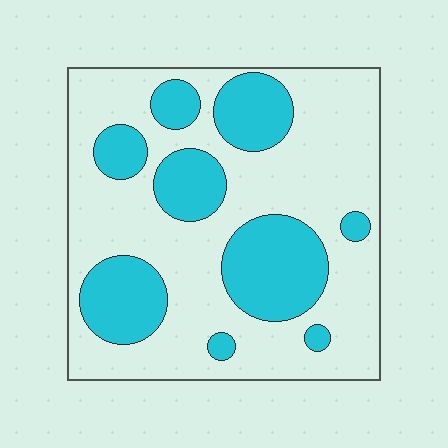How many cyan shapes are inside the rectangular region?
9.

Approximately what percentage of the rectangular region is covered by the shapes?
Approximately 30%.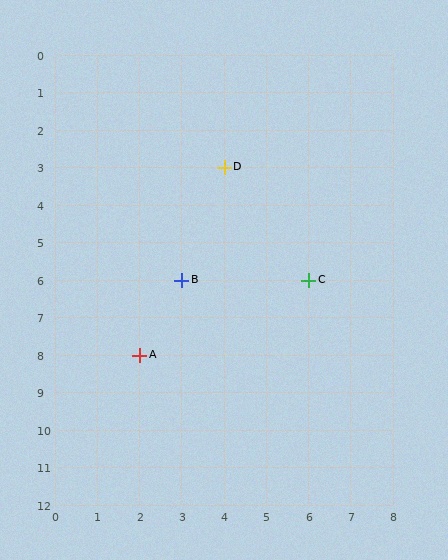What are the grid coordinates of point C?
Point C is at grid coordinates (6, 6).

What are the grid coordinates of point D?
Point D is at grid coordinates (4, 3).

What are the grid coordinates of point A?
Point A is at grid coordinates (2, 8).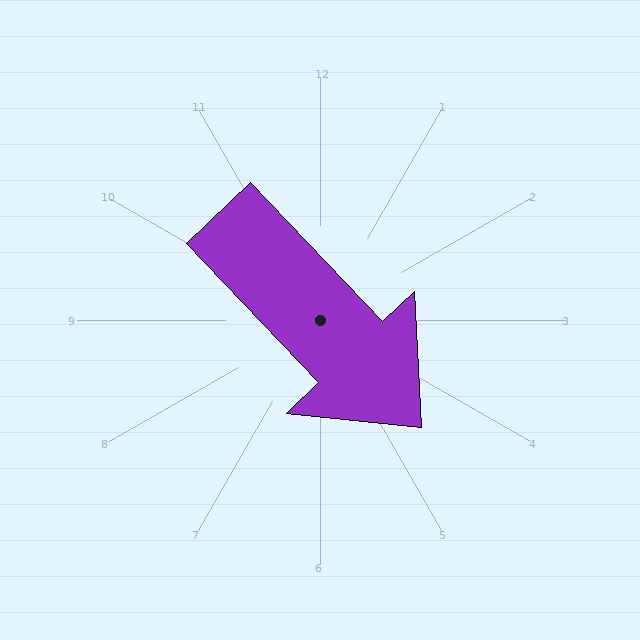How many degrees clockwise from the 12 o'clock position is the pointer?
Approximately 137 degrees.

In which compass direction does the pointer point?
Southeast.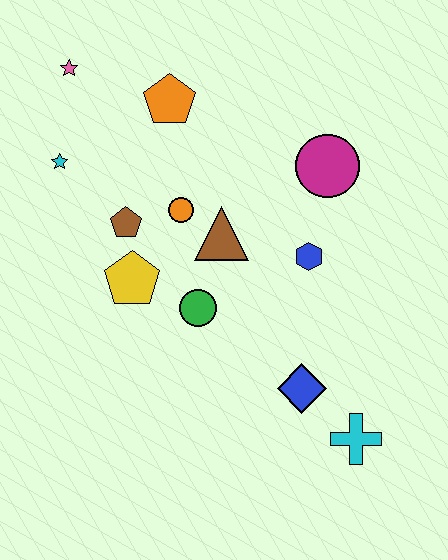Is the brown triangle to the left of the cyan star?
No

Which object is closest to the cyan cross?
The blue diamond is closest to the cyan cross.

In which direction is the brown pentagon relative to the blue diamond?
The brown pentagon is to the left of the blue diamond.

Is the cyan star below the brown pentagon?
No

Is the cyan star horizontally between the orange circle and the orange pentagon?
No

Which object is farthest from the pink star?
The cyan cross is farthest from the pink star.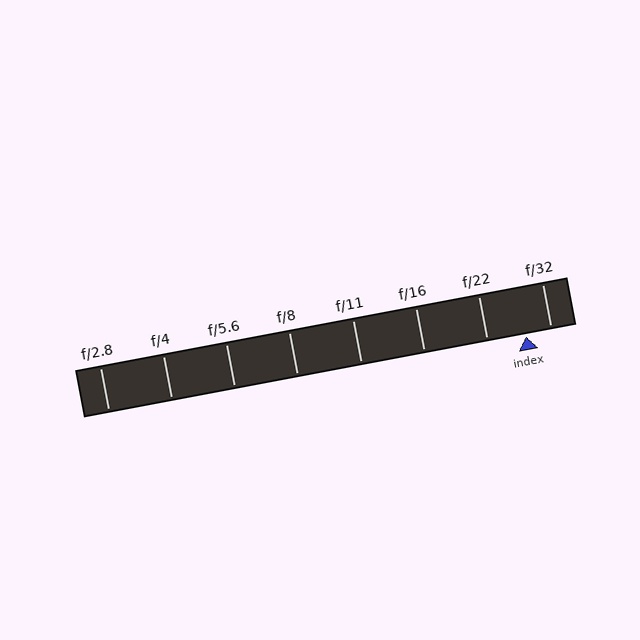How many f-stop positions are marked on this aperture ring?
There are 8 f-stop positions marked.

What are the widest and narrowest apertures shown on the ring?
The widest aperture shown is f/2.8 and the narrowest is f/32.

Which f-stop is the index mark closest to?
The index mark is closest to f/32.